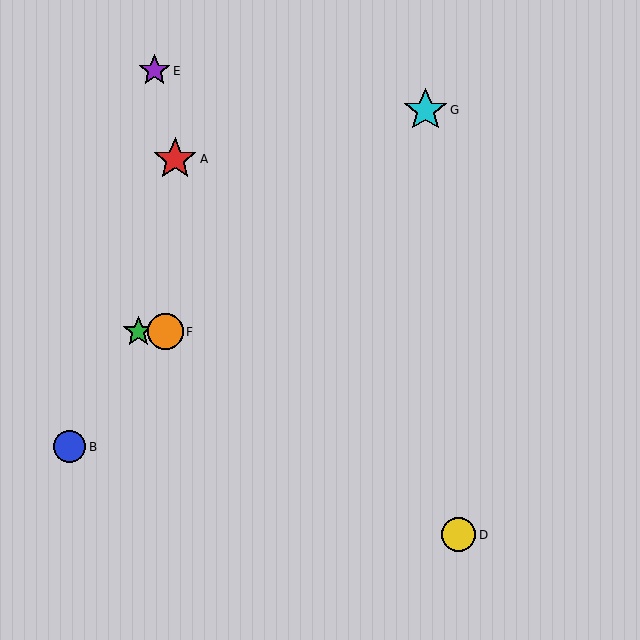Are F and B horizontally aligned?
No, F is at y≈332 and B is at y≈447.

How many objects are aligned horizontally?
2 objects (C, F) are aligned horizontally.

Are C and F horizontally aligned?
Yes, both are at y≈332.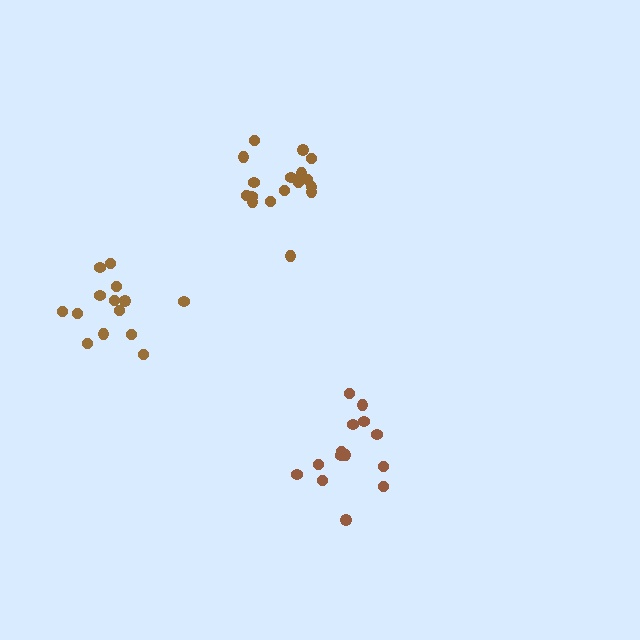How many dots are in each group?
Group 1: 14 dots, Group 2: 17 dots, Group 3: 14 dots (45 total).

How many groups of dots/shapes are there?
There are 3 groups.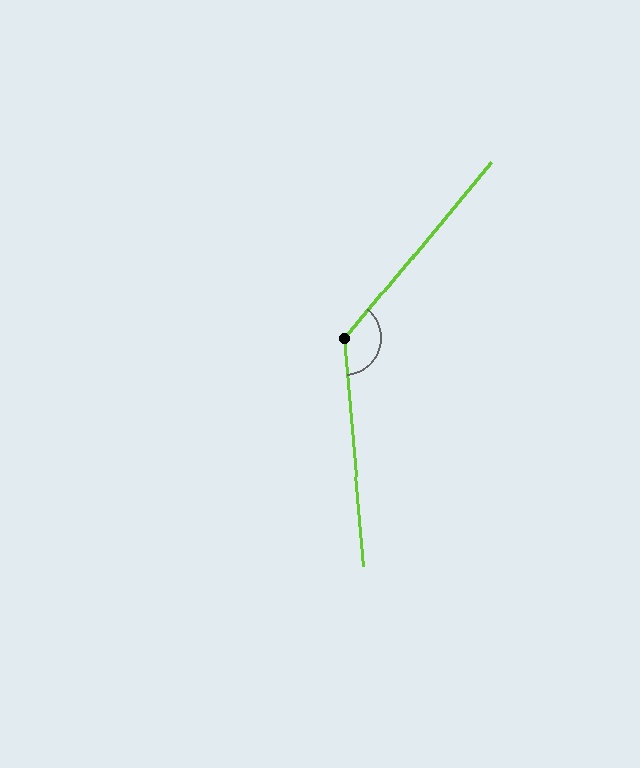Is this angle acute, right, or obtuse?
It is obtuse.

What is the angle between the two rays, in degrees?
Approximately 135 degrees.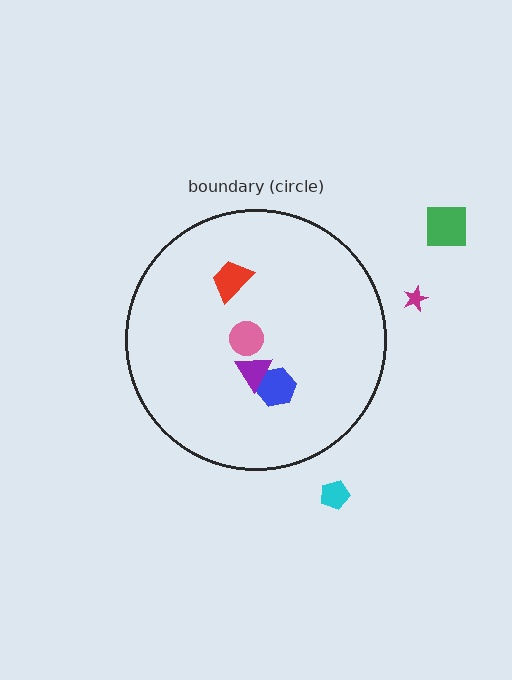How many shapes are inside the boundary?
4 inside, 3 outside.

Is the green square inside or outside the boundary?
Outside.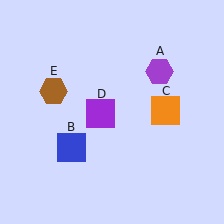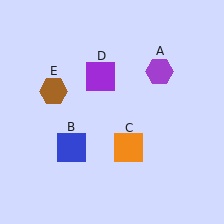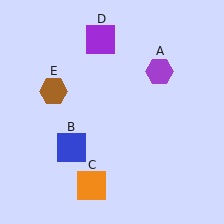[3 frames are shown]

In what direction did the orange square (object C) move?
The orange square (object C) moved down and to the left.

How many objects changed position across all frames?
2 objects changed position: orange square (object C), purple square (object D).